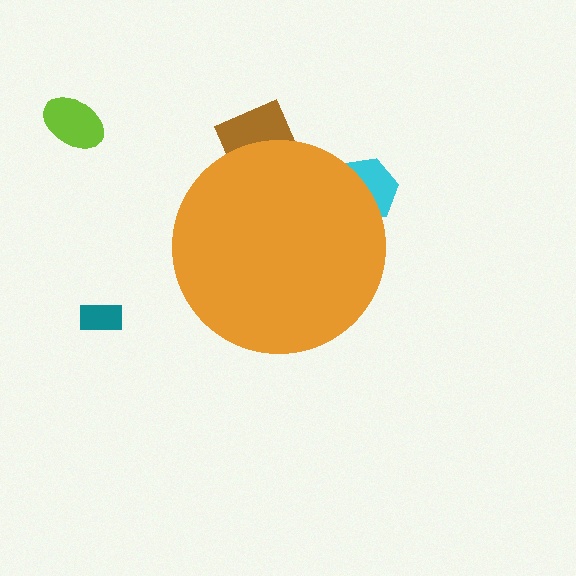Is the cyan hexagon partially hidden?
Yes, the cyan hexagon is partially hidden behind the orange circle.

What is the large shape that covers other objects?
An orange circle.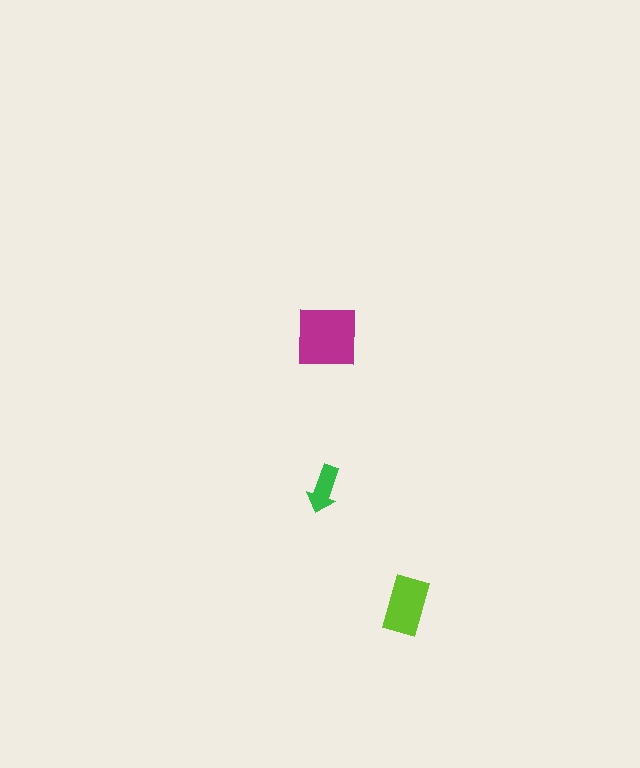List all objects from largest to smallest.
The magenta square, the lime rectangle, the green arrow.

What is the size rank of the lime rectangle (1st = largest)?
2nd.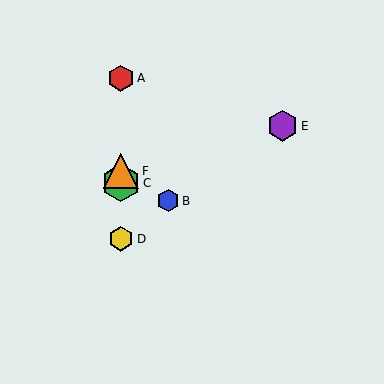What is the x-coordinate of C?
Object C is at x≈121.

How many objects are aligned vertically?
4 objects (A, C, D, F) are aligned vertically.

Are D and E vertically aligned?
No, D is at x≈121 and E is at x≈282.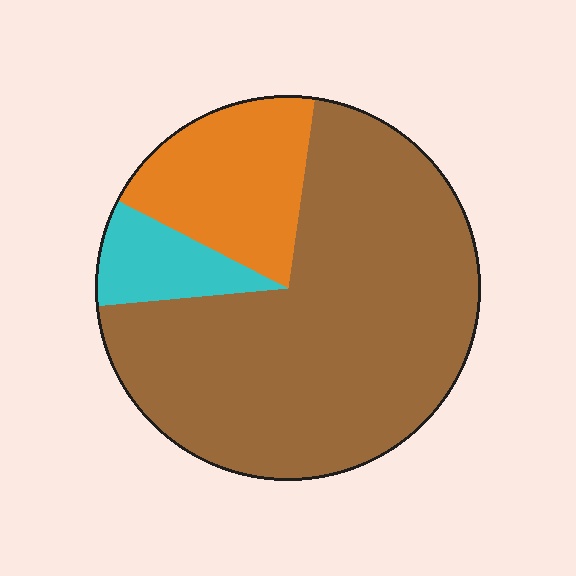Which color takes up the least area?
Cyan, at roughly 10%.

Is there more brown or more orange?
Brown.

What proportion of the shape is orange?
Orange covers about 20% of the shape.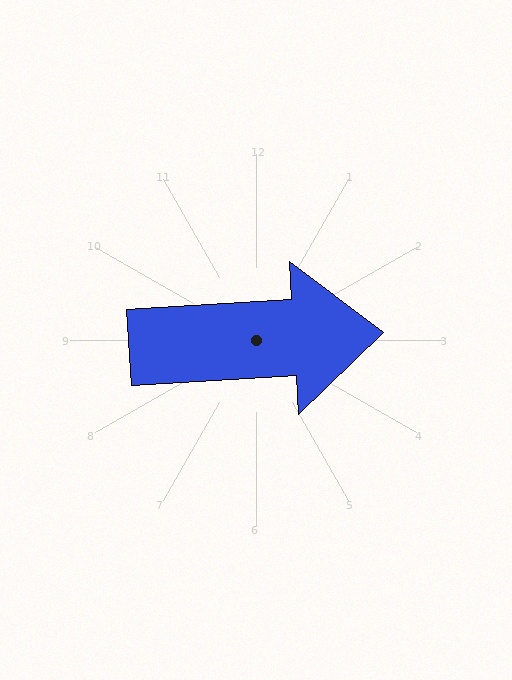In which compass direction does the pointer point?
East.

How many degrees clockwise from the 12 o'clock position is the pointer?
Approximately 87 degrees.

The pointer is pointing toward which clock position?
Roughly 3 o'clock.